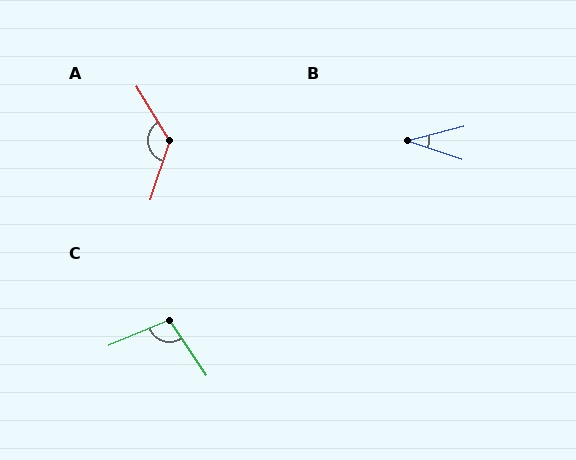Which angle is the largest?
A, at approximately 131 degrees.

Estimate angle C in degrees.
Approximately 101 degrees.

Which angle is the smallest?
B, at approximately 33 degrees.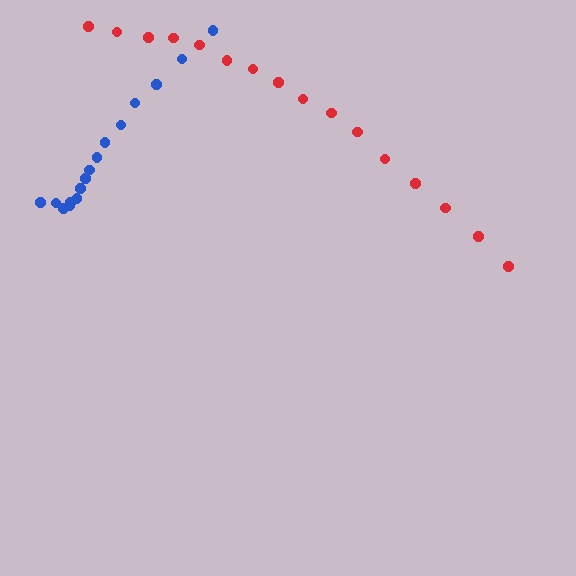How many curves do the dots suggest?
There are 2 distinct paths.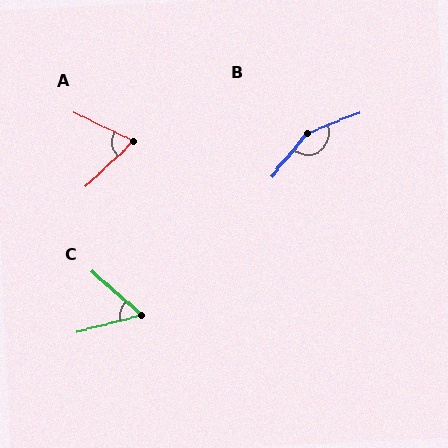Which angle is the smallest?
C, at approximately 56 degrees.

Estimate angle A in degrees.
Approximately 69 degrees.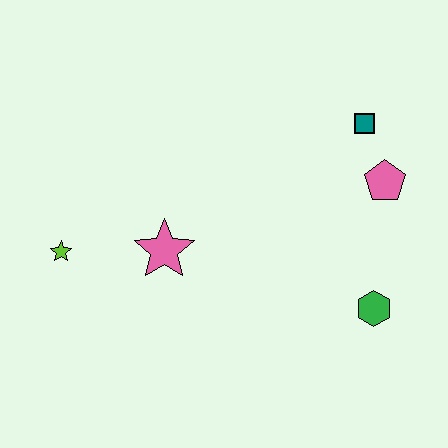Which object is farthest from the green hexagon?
The lime star is farthest from the green hexagon.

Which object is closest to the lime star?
The pink star is closest to the lime star.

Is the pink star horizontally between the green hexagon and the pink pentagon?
No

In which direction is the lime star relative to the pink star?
The lime star is to the left of the pink star.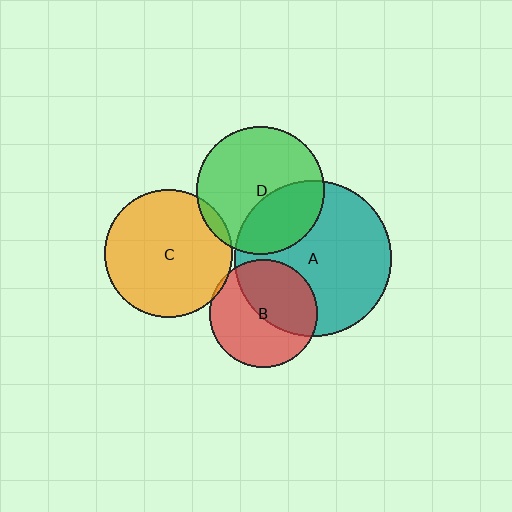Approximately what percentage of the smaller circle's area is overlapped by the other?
Approximately 45%.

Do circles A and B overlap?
Yes.